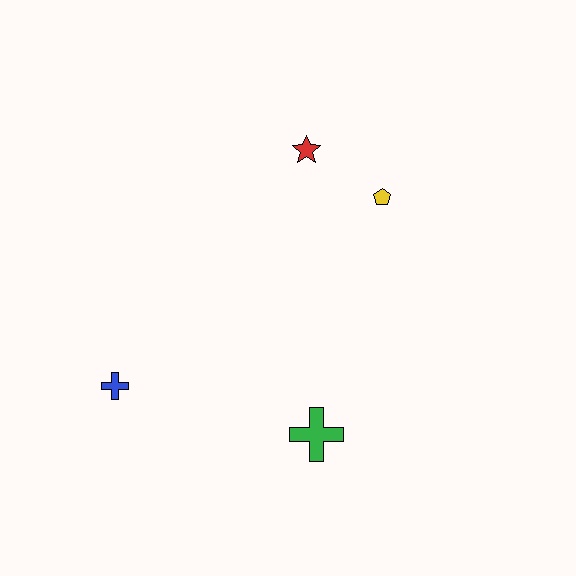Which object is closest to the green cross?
The blue cross is closest to the green cross.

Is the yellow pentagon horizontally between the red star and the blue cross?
No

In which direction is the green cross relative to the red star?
The green cross is below the red star.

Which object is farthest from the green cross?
The red star is farthest from the green cross.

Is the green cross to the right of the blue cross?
Yes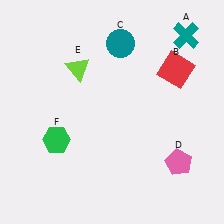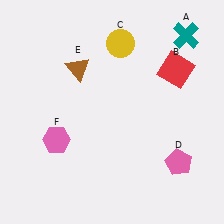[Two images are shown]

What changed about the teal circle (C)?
In Image 1, C is teal. In Image 2, it changed to yellow.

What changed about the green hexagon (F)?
In Image 1, F is green. In Image 2, it changed to pink.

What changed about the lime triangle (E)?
In Image 1, E is lime. In Image 2, it changed to brown.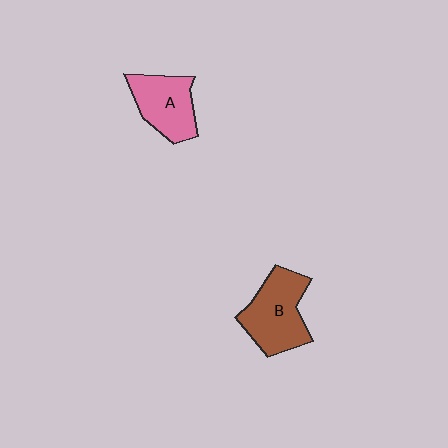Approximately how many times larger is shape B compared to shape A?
Approximately 1.2 times.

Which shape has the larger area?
Shape B (brown).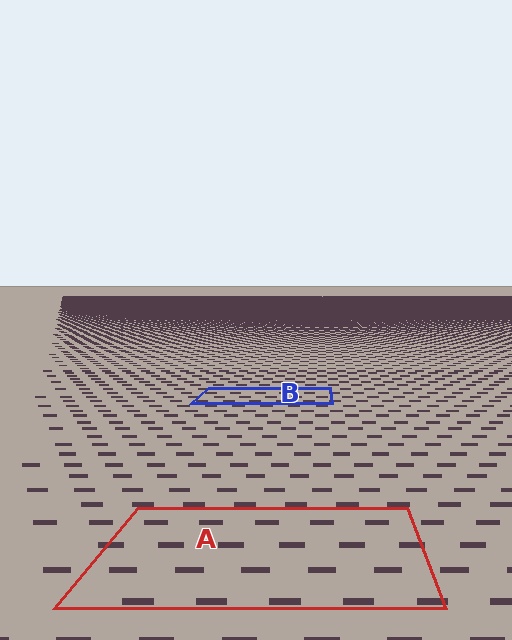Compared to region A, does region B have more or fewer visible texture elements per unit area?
Region B has more texture elements per unit area — they are packed more densely because it is farther away.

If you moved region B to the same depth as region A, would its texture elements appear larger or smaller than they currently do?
They would appear larger. At a closer depth, the same texture elements are projected at a bigger on-screen size.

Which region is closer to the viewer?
Region A is closer. The texture elements there are larger and more spread out.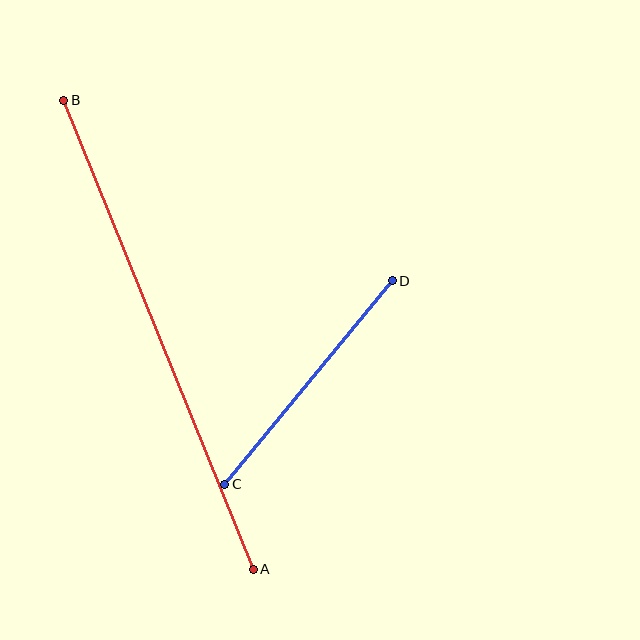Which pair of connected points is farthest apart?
Points A and B are farthest apart.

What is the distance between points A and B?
The distance is approximately 506 pixels.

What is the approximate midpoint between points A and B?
The midpoint is at approximately (159, 335) pixels.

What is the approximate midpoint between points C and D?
The midpoint is at approximately (309, 382) pixels.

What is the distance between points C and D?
The distance is approximately 263 pixels.